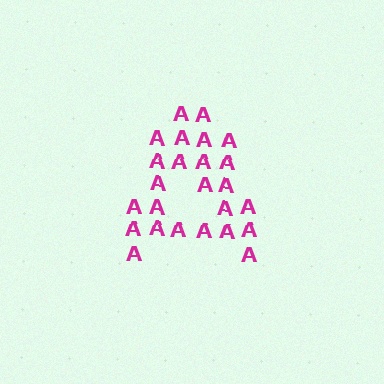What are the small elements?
The small elements are letter A's.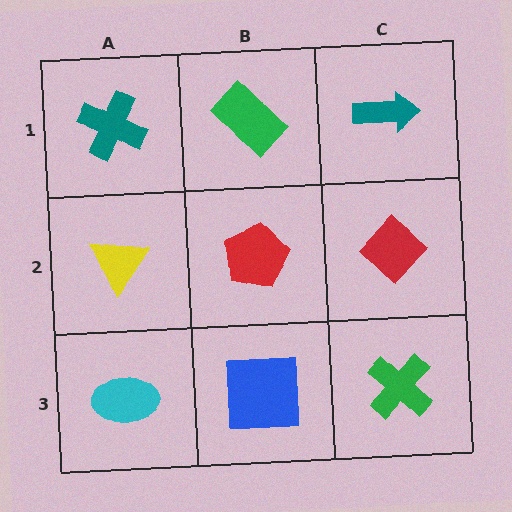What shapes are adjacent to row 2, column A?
A teal cross (row 1, column A), a cyan ellipse (row 3, column A), a red pentagon (row 2, column B).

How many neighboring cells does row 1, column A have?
2.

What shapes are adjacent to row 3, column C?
A red diamond (row 2, column C), a blue square (row 3, column B).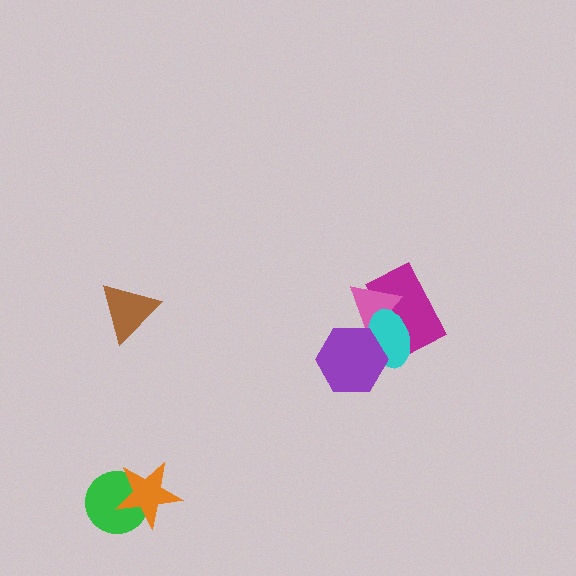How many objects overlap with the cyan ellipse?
3 objects overlap with the cyan ellipse.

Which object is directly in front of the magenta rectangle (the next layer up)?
The pink triangle is directly in front of the magenta rectangle.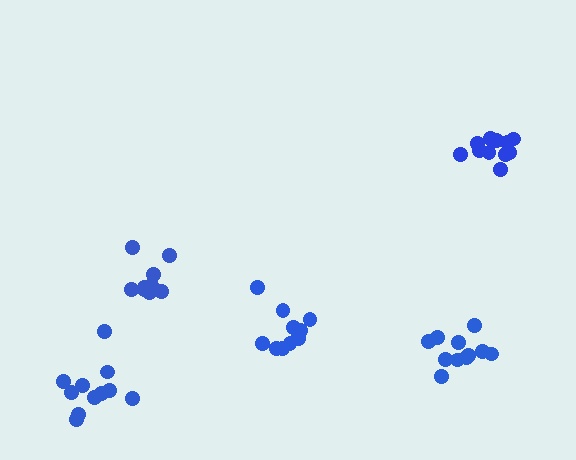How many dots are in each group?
Group 1: 11 dots, Group 2: 11 dots, Group 3: 9 dots, Group 4: 11 dots, Group 5: 11 dots (53 total).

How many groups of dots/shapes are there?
There are 5 groups.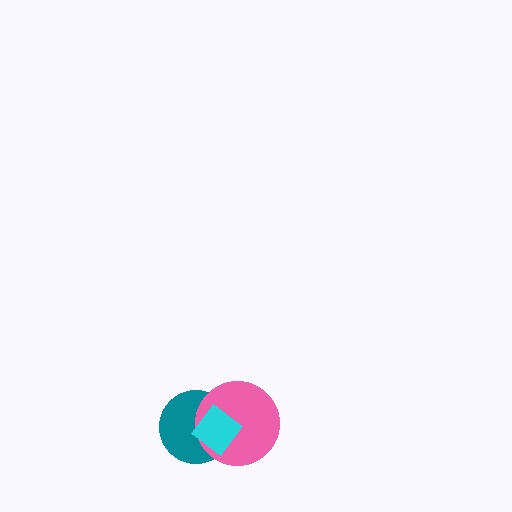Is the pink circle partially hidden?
Yes, it is partially covered by another shape.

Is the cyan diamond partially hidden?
No, no other shape covers it.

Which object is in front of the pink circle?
The cyan diamond is in front of the pink circle.